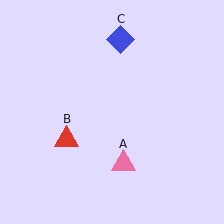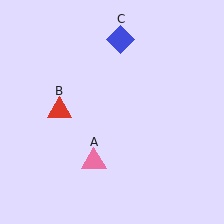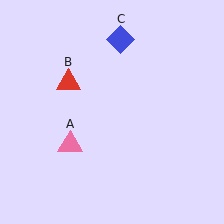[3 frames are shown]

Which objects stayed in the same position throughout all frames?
Blue diamond (object C) remained stationary.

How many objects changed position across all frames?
2 objects changed position: pink triangle (object A), red triangle (object B).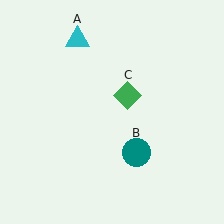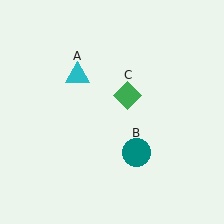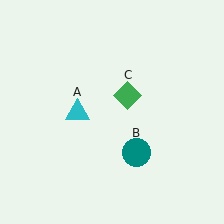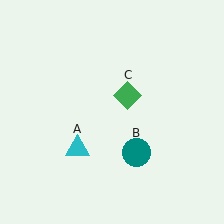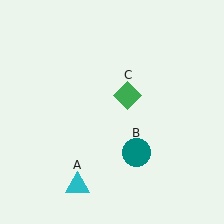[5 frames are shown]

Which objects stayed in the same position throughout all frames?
Teal circle (object B) and green diamond (object C) remained stationary.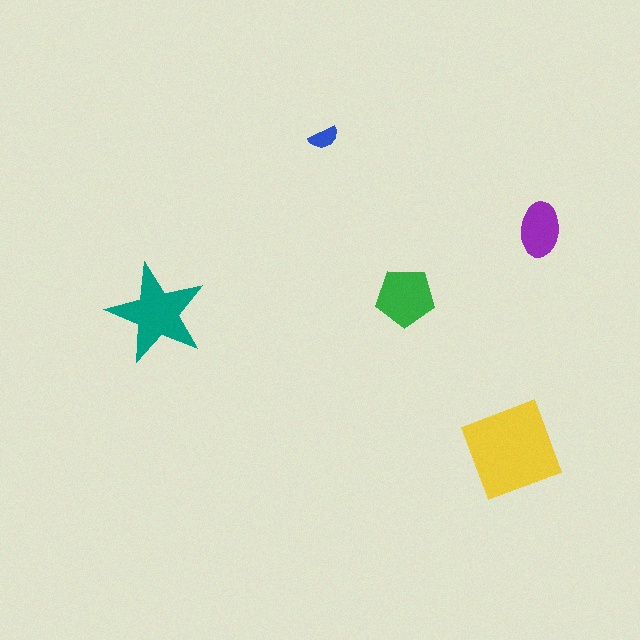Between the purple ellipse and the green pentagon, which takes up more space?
The green pentagon.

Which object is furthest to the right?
The purple ellipse is rightmost.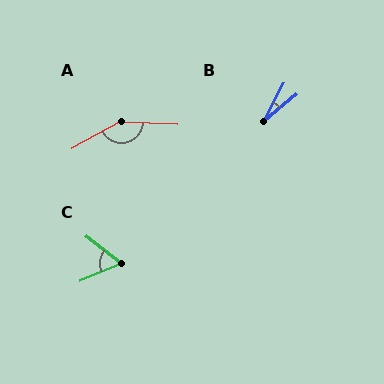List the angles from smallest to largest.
B (22°), C (60°), A (148°).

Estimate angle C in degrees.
Approximately 60 degrees.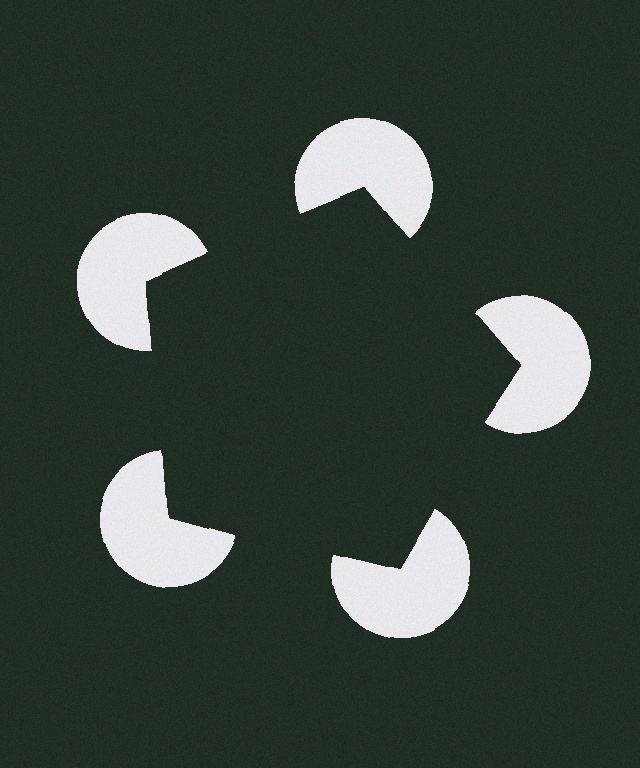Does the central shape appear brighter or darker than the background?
It typically appears slightly darker than the background, even though no actual brightness change is drawn.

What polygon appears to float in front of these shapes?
An illusory pentagon — its edges are inferred from the aligned wedge cuts in the pac-man discs, not physically drawn.